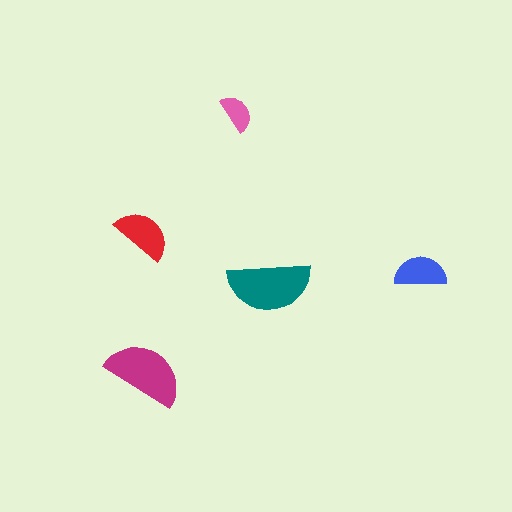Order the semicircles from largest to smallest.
the teal one, the magenta one, the red one, the blue one, the pink one.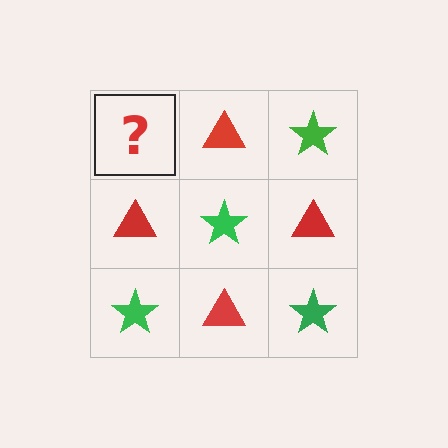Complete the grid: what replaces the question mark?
The question mark should be replaced with a green star.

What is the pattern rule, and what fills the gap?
The rule is that it alternates green star and red triangle in a checkerboard pattern. The gap should be filled with a green star.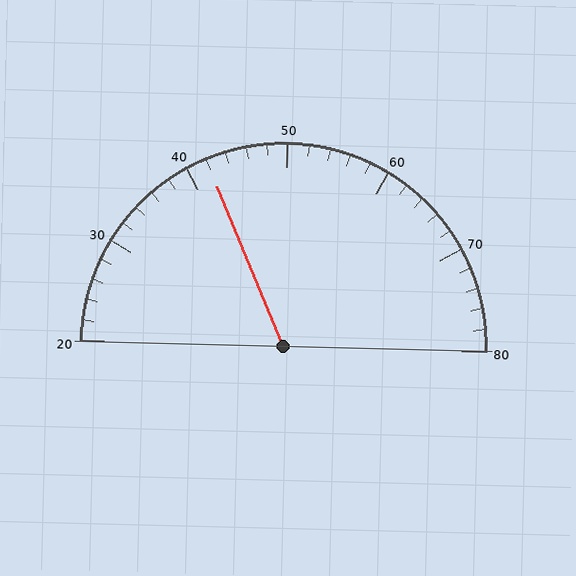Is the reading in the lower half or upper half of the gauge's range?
The reading is in the lower half of the range (20 to 80).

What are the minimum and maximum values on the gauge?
The gauge ranges from 20 to 80.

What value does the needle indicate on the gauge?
The needle indicates approximately 42.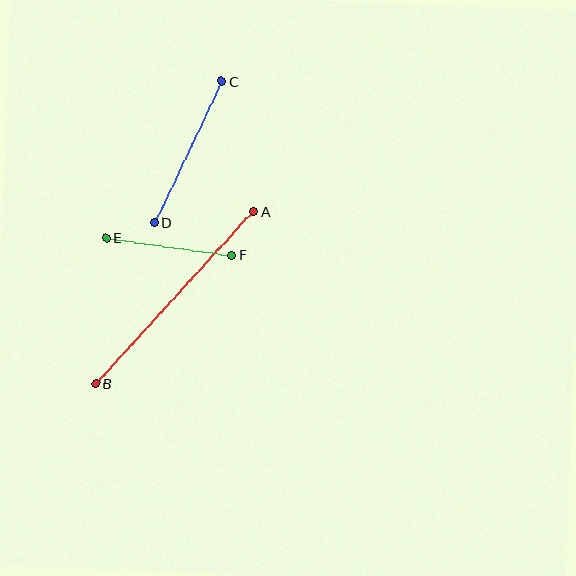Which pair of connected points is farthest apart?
Points A and B are farthest apart.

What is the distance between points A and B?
The distance is approximately 233 pixels.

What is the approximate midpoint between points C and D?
The midpoint is at approximately (188, 152) pixels.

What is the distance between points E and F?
The distance is approximately 127 pixels.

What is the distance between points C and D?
The distance is approximately 157 pixels.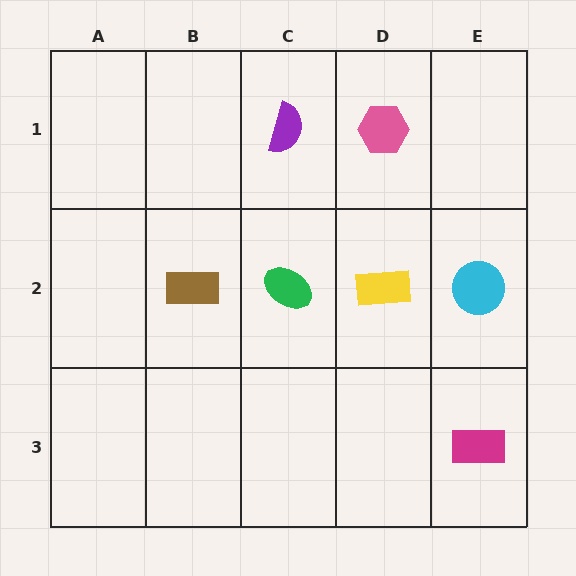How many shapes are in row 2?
4 shapes.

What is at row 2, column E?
A cyan circle.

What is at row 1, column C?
A purple semicircle.